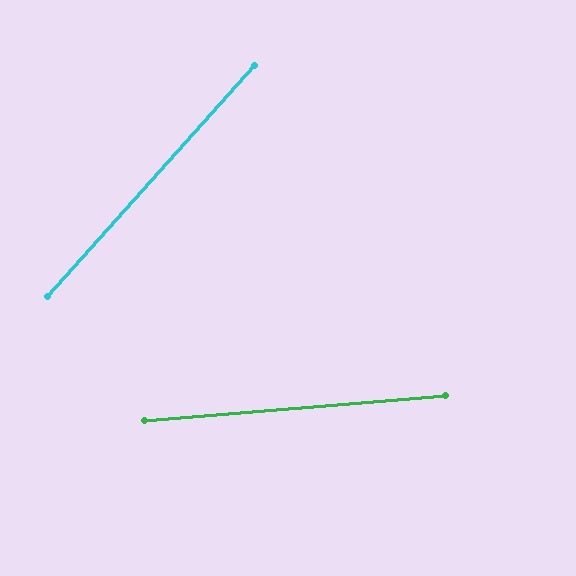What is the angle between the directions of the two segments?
Approximately 44 degrees.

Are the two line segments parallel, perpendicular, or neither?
Neither parallel nor perpendicular — they differ by about 44°.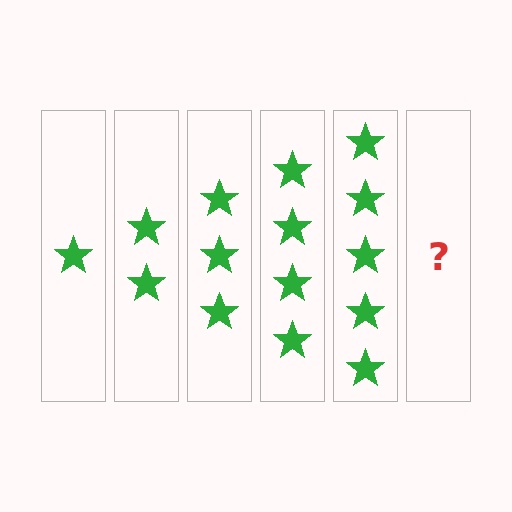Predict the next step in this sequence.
The next step is 6 stars.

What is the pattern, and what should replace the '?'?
The pattern is that each step adds one more star. The '?' should be 6 stars.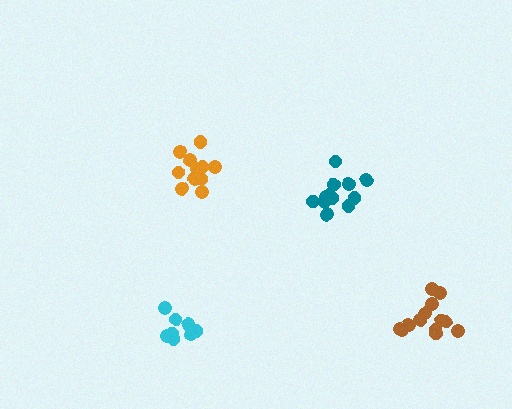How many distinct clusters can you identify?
There are 4 distinct clusters.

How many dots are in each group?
Group 1: 13 dots, Group 2: 13 dots, Group 3: 8 dots, Group 4: 11 dots (45 total).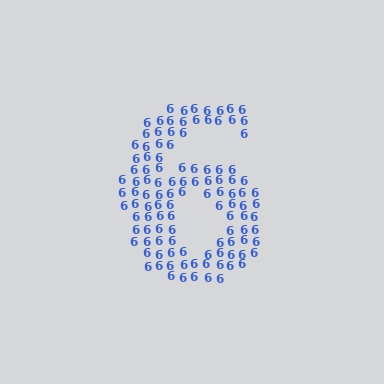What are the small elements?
The small elements are digit 6's.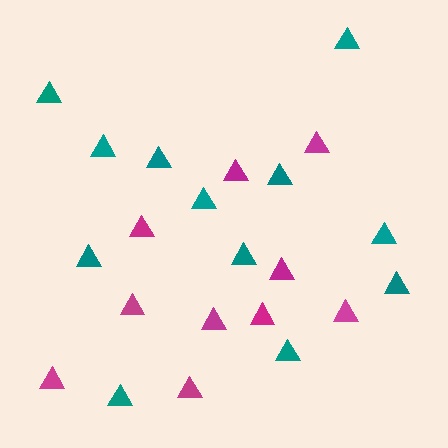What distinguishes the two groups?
There are 2 groups: one group of teal triangles (12) and one group of magenta triangles (10).